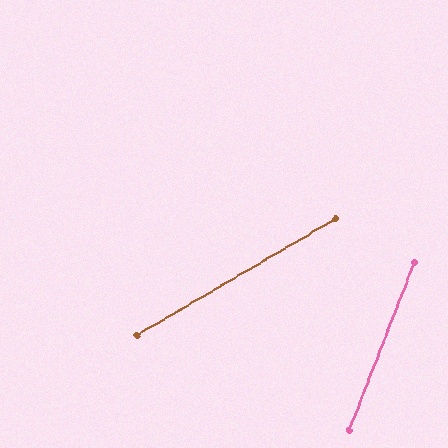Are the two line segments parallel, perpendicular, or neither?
Neither parallel nor perpendicular — they differ by about 38°.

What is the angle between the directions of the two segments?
Approximately 38 degrees.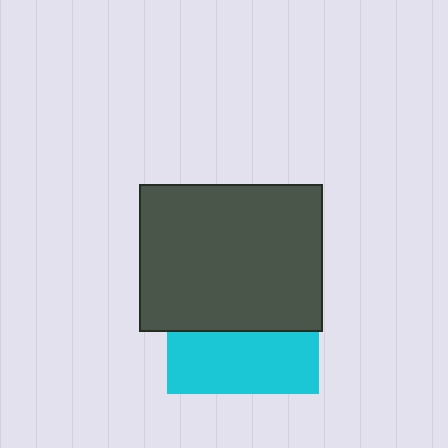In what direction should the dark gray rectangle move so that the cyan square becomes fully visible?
The dark gray rectangle should move up. That is the shortest direction to clear the overlap and leave the cyan square fully visible.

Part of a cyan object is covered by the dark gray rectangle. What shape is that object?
It is a square.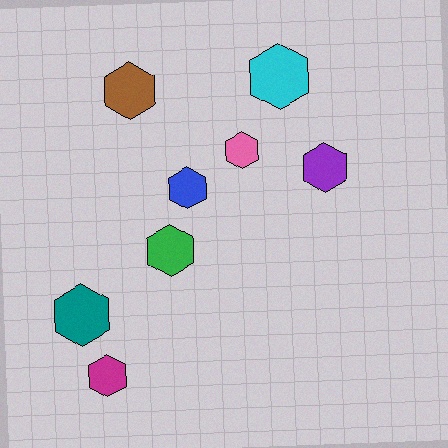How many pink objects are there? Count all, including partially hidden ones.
There is 1 pink object.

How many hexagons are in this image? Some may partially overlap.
There are 8 hexagons.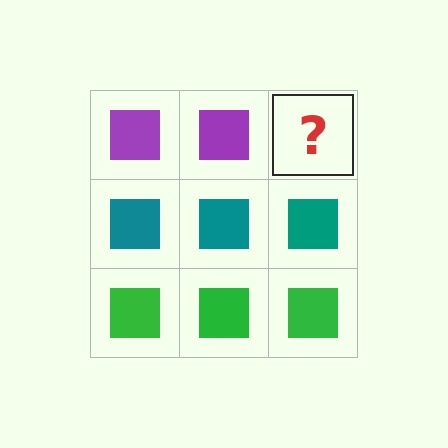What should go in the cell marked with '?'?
The missing cell should contain a purple square.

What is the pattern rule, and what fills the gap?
The rule is that each row has a consistent color. The gap should be filled with a purple square.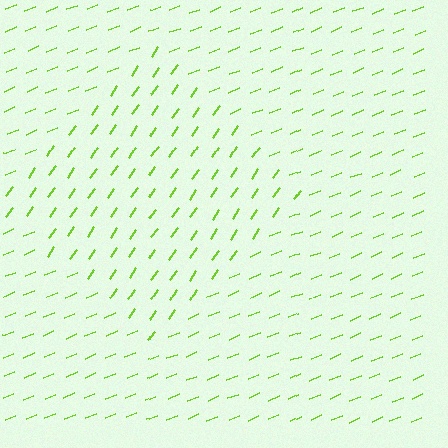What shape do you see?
I see a diamond.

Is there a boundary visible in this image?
Yes, there is a texture boundary formed by a change in line orientation.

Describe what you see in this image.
The image is filled with small lime line segments. A diamond region in the image has lines oriented differently from the surrounding lines, creating a visible texture boundary.